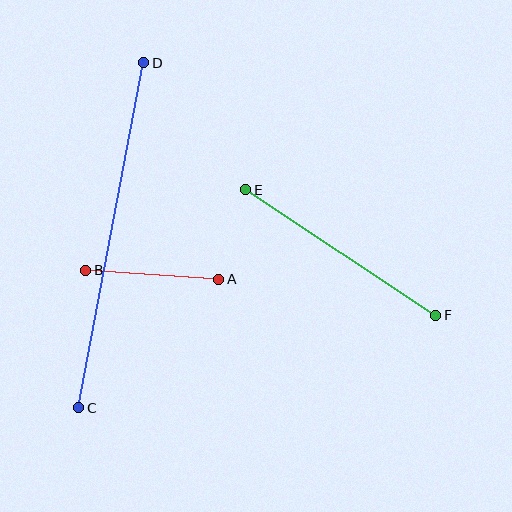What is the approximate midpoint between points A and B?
The midpoint is at approximately (152, 275) pixels.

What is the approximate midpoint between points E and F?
The midpoint is at approximately (341, 253) pixels.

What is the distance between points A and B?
The distance is approximately 133 pixels.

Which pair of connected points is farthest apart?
Points C and D are farthest apart.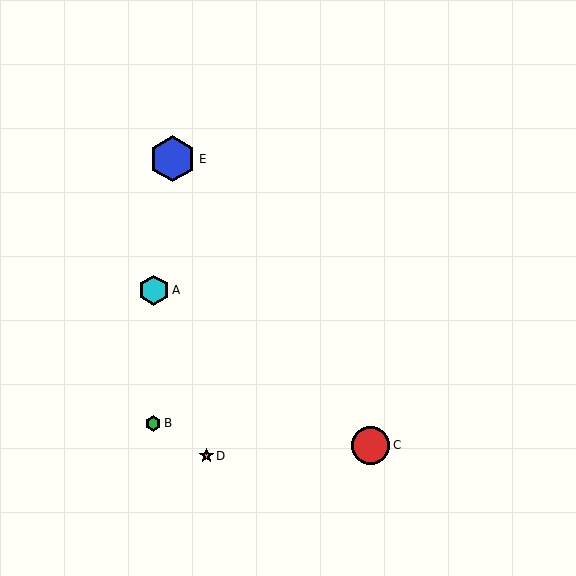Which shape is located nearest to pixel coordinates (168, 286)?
The cyan hexagon (labeled A) at (154, 290) is nearest to that location.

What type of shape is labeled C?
Shape C is a red circle.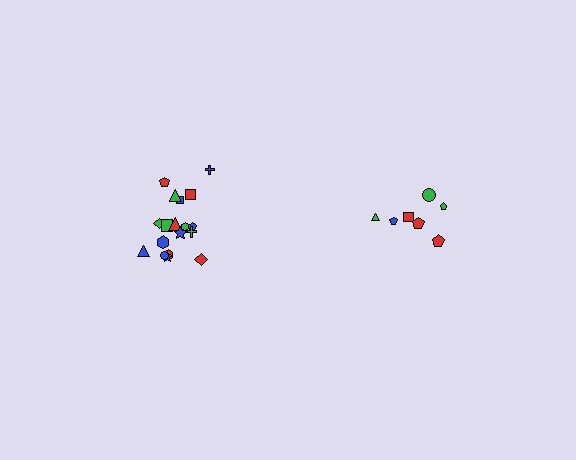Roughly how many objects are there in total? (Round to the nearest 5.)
Roughly 25 objects in total.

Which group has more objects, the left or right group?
The left group.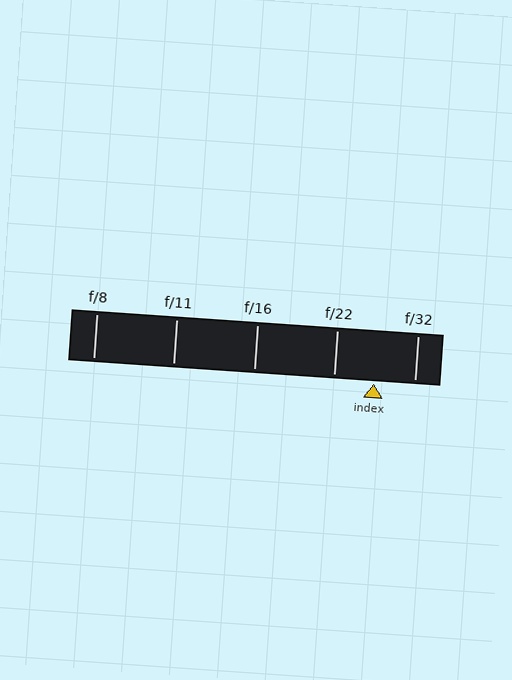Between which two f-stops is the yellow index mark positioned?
The index mark is between f/22 and f/32.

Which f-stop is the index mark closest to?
The index mark is closest to f/22.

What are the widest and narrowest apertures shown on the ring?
The widest aperture shown is f/8 and the narrowest is f/32.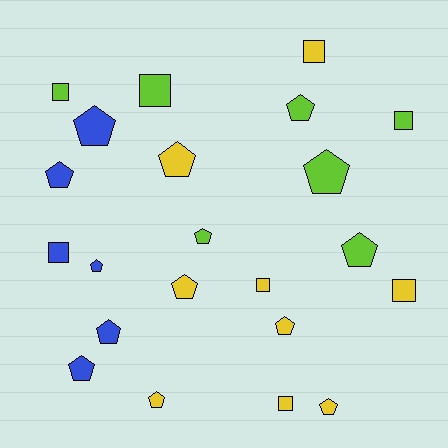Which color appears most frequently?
Yellow, with 9 objects.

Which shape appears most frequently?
Pentagon, with 14 objects.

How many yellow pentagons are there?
There are 5 yellow pentagons.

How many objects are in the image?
There are 22 objects.